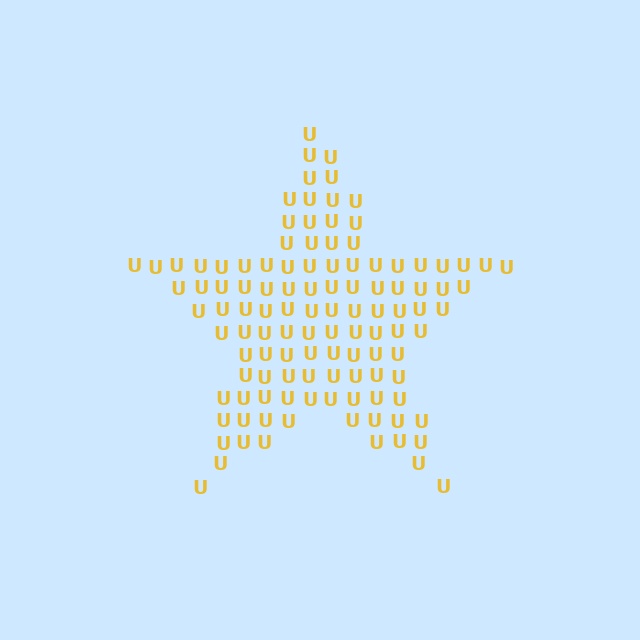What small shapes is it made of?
It is made of small letter U's.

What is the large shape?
The large shape is a star.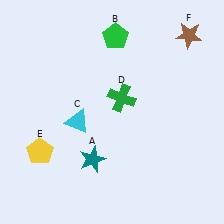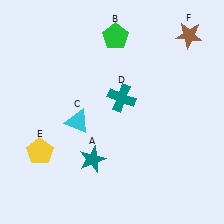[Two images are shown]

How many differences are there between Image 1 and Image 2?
There is 1 difference between the two images.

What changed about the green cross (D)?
In Image 1, D is green. In Image 2, it changed to teal.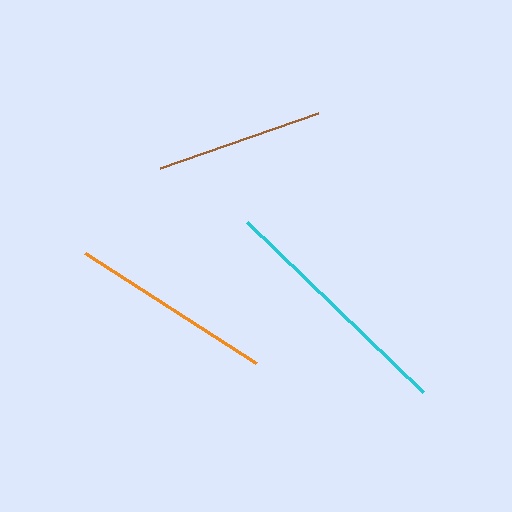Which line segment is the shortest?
The brown line is the shortest at approximately 167 pixels.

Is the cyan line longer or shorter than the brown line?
The cyan line is longer than the brown line.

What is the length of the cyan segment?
The cyan segment is approximately 244 pixels long.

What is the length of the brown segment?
The brown segment is approximately 167 pixels long.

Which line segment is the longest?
The cyan line is the longest at approximately 244 pixels.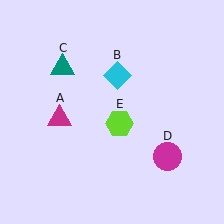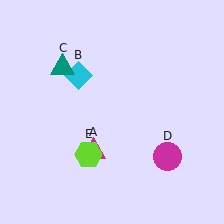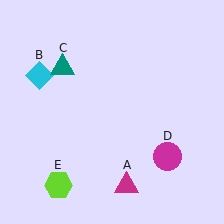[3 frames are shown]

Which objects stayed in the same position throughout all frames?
Teal triangle (object C) and magenta circle (object D) remained stationary.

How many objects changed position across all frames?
3 objects changed position: magenta triangle (object A), cyan diamond (object B), lime hexagon (object E).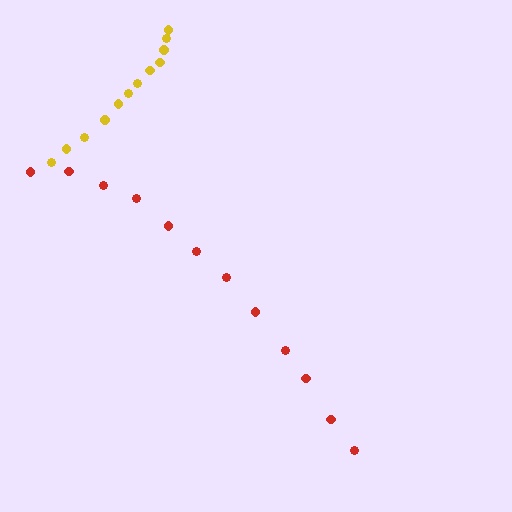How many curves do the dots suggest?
There are 2 distinct paths.